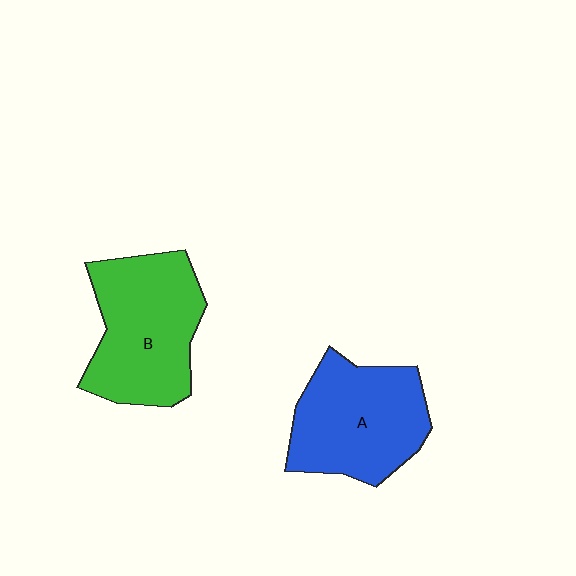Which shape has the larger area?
Shape B (green).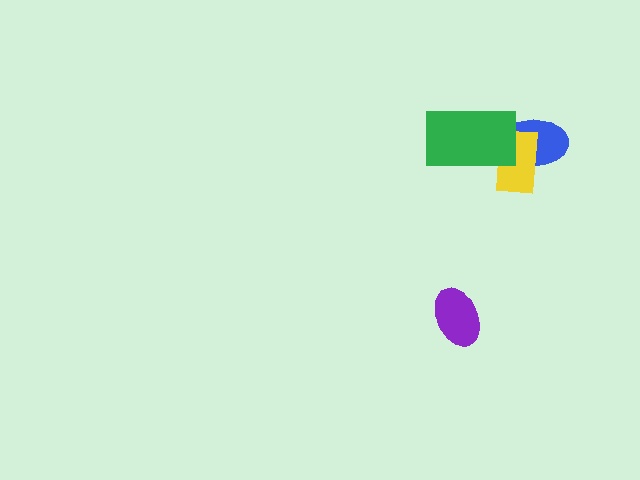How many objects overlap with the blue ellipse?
2 objects overlap with the blue ellipse.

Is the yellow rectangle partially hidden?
Yes, it is partially covered by another shape.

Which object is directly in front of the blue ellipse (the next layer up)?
The yellow rectangle is directly in front of the blue ellipse.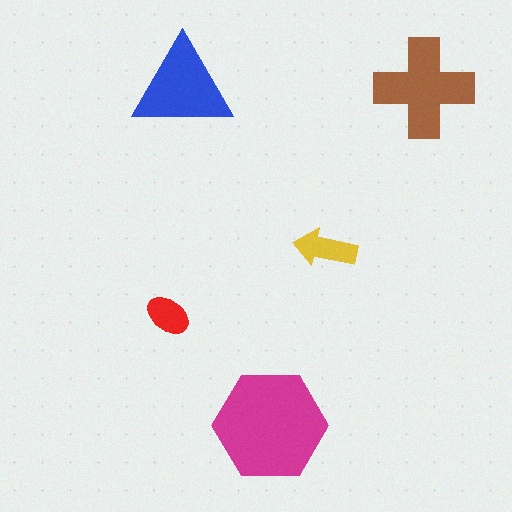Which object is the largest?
The magenta hexagon.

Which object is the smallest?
The red ellipse.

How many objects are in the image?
There are 5 objects in the image.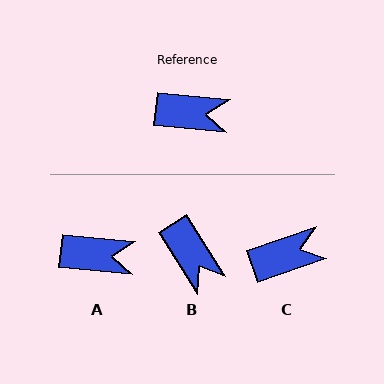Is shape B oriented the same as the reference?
No, it is off by about 52 degrees.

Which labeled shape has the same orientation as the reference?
A.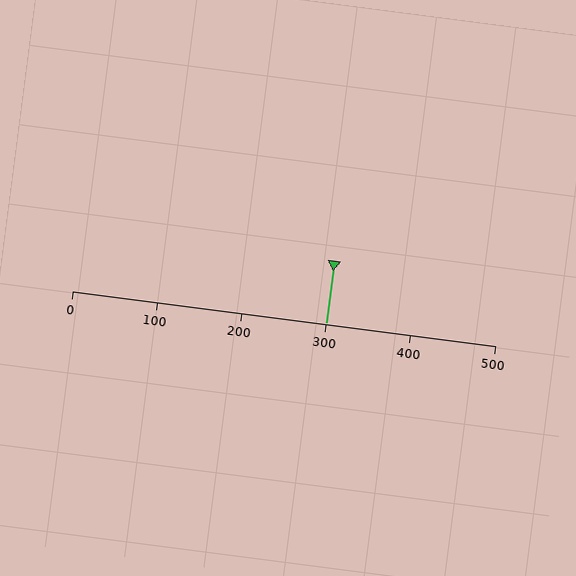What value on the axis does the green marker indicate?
The marker indicates approximately 300.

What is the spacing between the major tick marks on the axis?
The major ticks are spaced 100 apart.